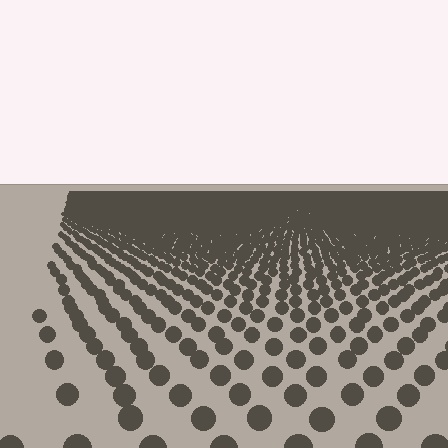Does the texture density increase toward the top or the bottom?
Density increases toward the top.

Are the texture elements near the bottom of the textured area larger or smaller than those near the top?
Larger. Near the bottom, elements are closer to the viewer and appear at a bigger on-screen size.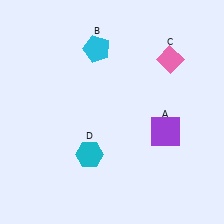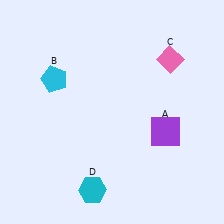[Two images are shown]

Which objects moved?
The objects that moved are: the cyan pentagon (B), the cyan hexagon (D).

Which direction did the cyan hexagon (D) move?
The cyan hexagon (D) moved down.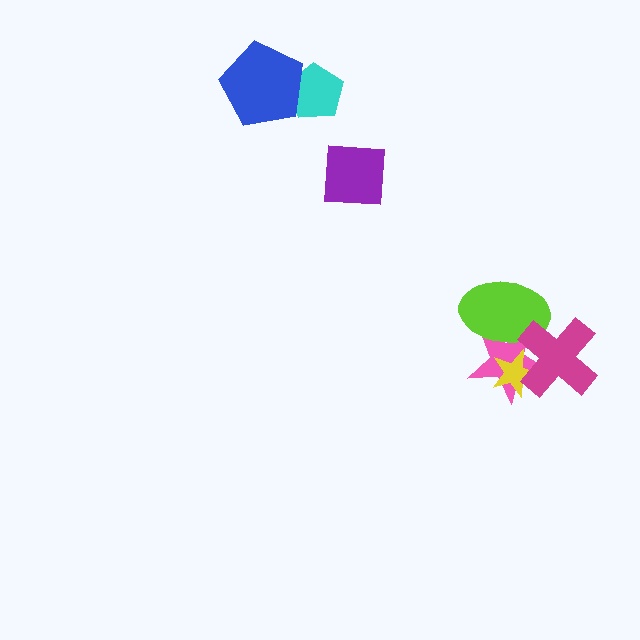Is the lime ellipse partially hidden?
Yes, it is partially covered by another shape.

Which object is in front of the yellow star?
The magenta cross is in front of the yellow star.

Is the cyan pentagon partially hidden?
Yes, it is partially covered by another shape.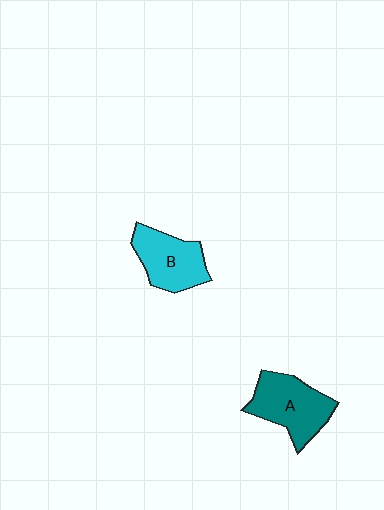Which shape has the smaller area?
Shape B (cyan).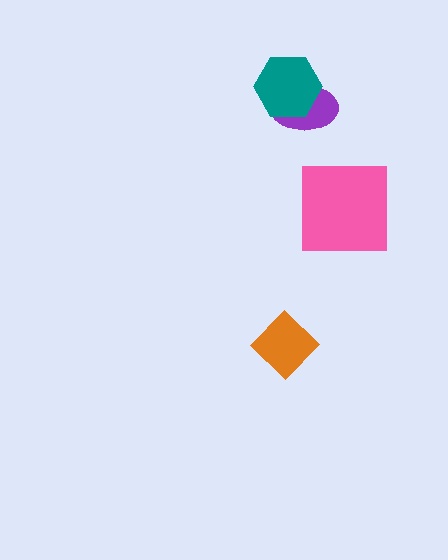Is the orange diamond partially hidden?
No, no other shape covers it.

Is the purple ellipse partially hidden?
Yes, it is partially covered by another shape.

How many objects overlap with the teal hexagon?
1 object overlaps with the teal hexagon.